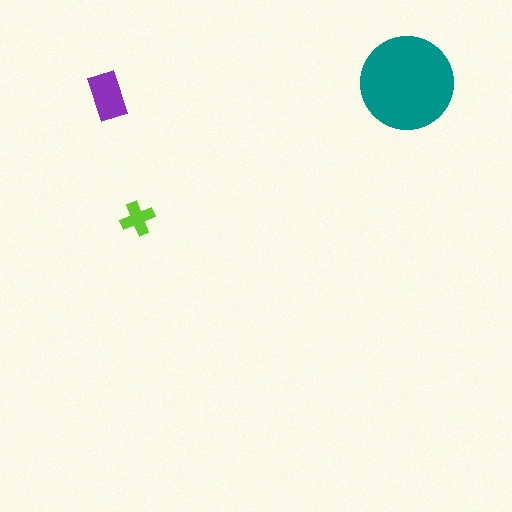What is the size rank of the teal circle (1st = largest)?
1st.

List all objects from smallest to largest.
The lime cross, the purple rectangle, the teal circle.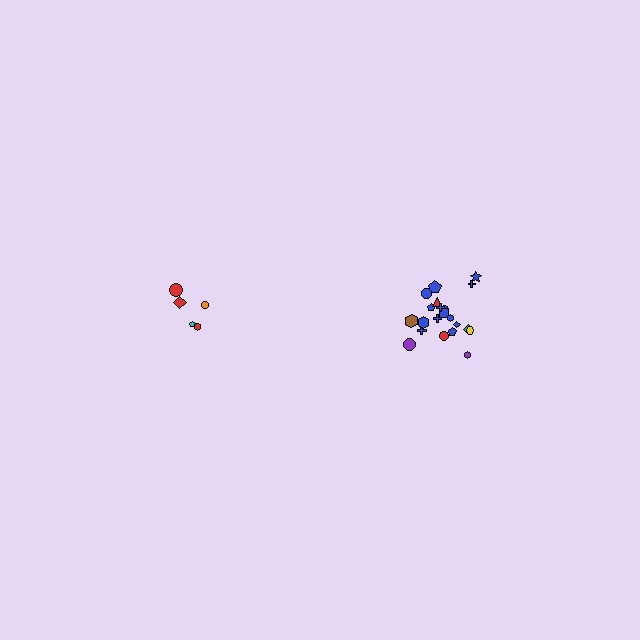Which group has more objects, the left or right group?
The right group.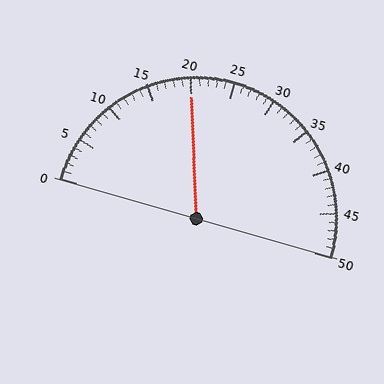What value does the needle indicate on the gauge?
The needle indicates approximately 20.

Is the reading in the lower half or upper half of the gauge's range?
The reading is in the lower half of the range (0 to 50).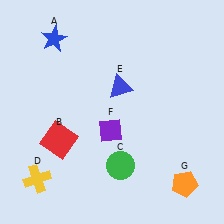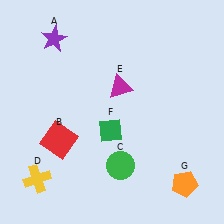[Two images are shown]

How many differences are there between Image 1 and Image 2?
There are 3 differences between the two images.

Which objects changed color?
A changed from blue to purple. E changed from blue to magenta. F changed from purple to green.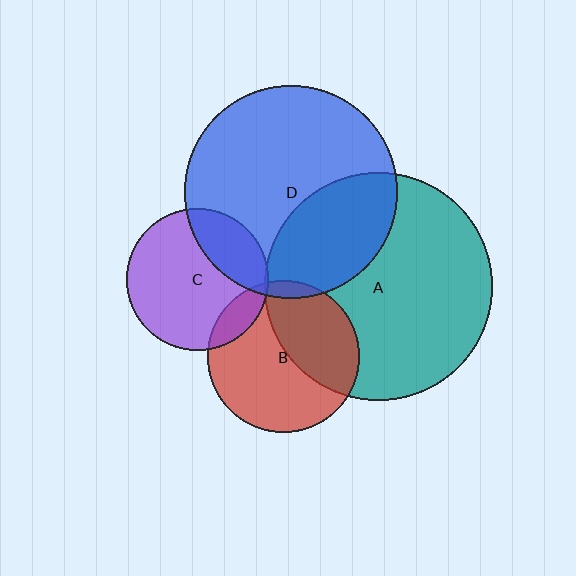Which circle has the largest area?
Circle A (teal).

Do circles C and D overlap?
Yes.